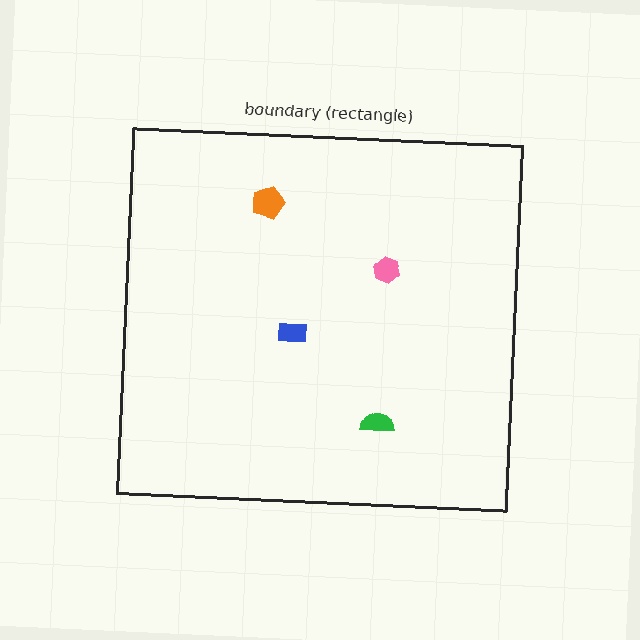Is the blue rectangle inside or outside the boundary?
Inside.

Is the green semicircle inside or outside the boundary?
Inside.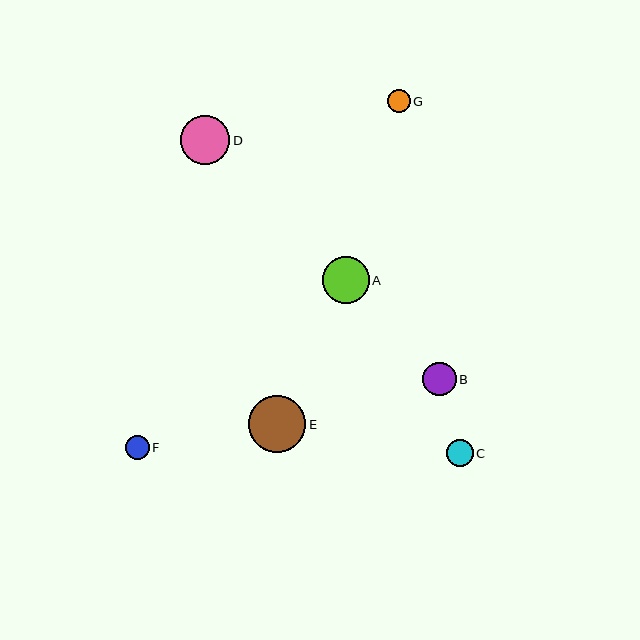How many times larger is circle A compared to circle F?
Circle A is approximately 2.0 times the size of circle F.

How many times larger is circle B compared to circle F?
Circle B is approximately 1.4 times the size of circle F.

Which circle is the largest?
Circle E is the largest with a size of approximately 58 pixels.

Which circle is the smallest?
Circle G is the smallest with a size of approximately 23 pixels.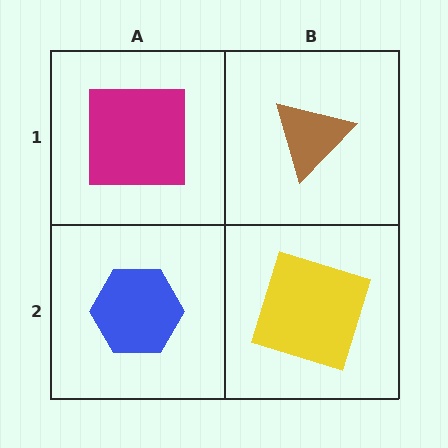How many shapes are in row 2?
2 shapes.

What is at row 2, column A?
A blue hexagon.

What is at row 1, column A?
A magenta square.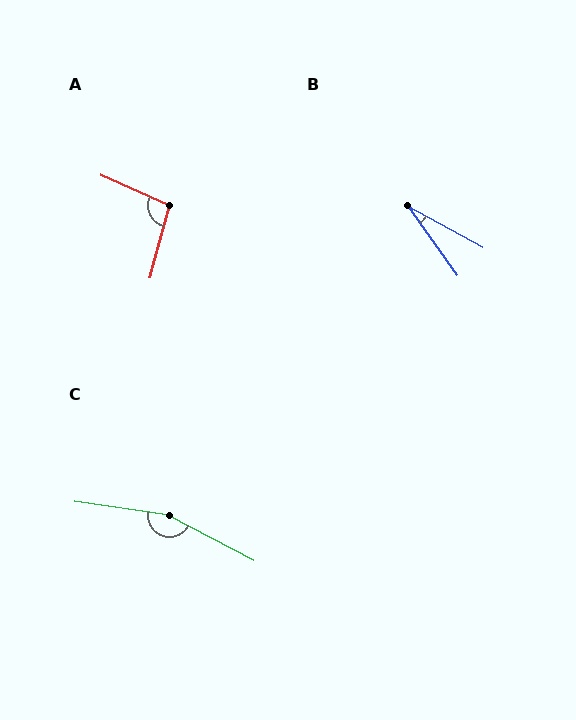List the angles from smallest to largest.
B (26°), A (99°), C (160°).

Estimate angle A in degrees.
Approximately 99 degrees.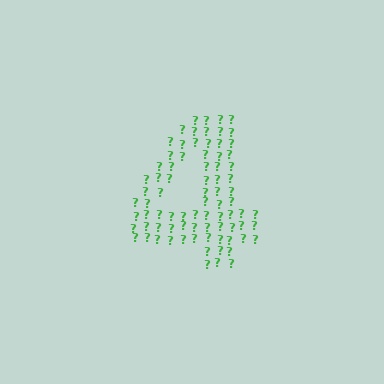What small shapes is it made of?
It is made of small question marks.